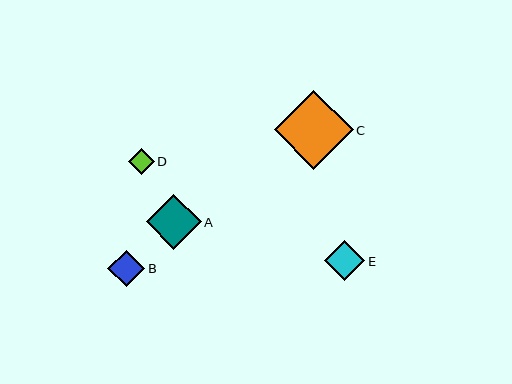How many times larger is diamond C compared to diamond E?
Diamond C is approximately 2.0 times the size of diamond E.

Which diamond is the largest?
Diamond C is the largest with a size of approximately 79 pixels.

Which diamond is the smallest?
Diamond D is the smallest with a size of approximately 26 pixels.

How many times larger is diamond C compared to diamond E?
Diamond C is approximately 2.0 times the size of diamond E.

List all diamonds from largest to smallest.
From largest to smallest: C, A, E, B, D.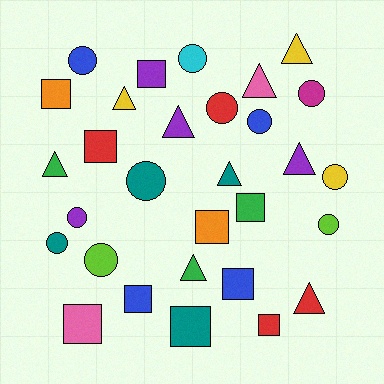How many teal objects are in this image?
There are 4 teal objects.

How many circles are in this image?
There are 11 circles.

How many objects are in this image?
There are 30 objects.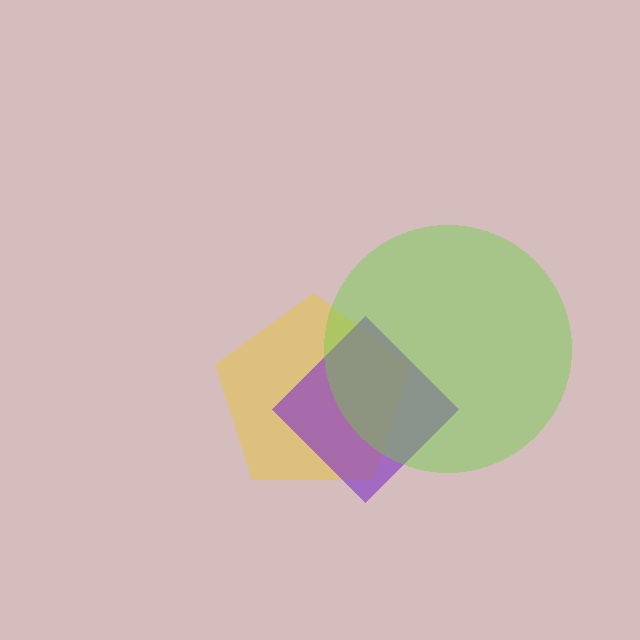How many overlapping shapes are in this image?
There are 3 overlapping shapes in the image.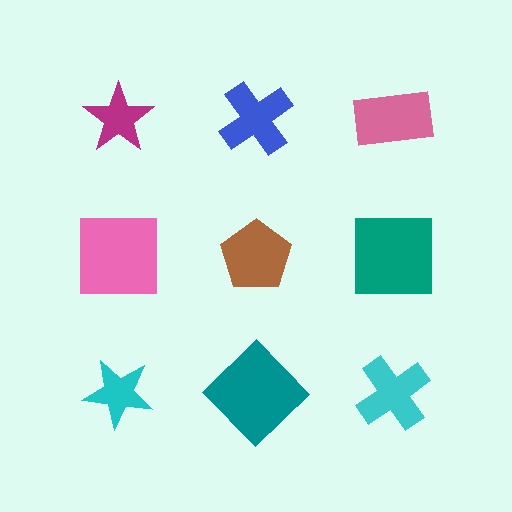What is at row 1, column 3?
A pink rectangle.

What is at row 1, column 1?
A magenta star.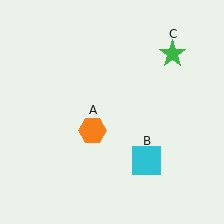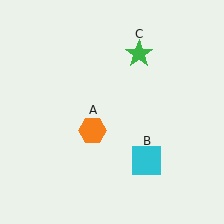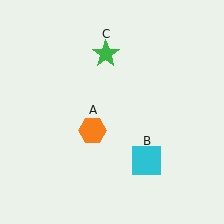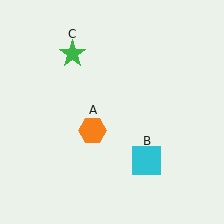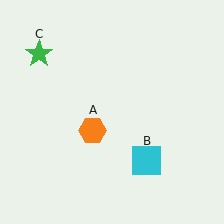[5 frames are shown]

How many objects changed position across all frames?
1 object changed position: green star (object C).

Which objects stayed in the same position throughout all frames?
Orange hexagon (object A) and cyan square (object B) remained stationary.